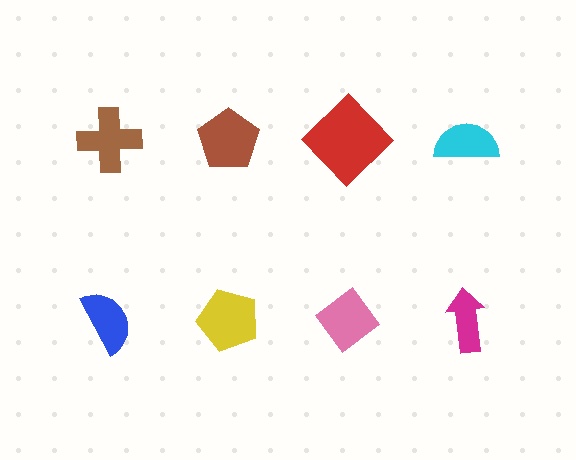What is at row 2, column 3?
A pink diamond.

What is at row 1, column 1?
A brown cross.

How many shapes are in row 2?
4 shapes.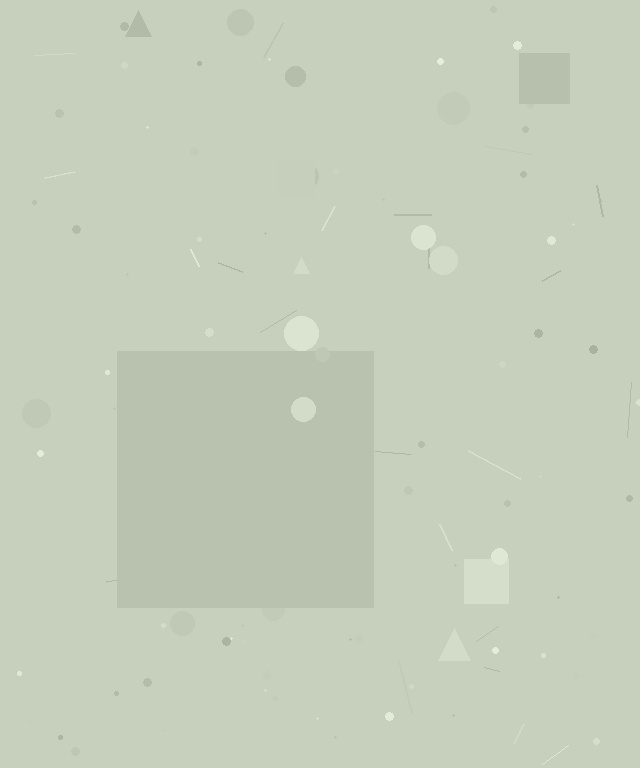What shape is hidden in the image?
A square is hidden in the image.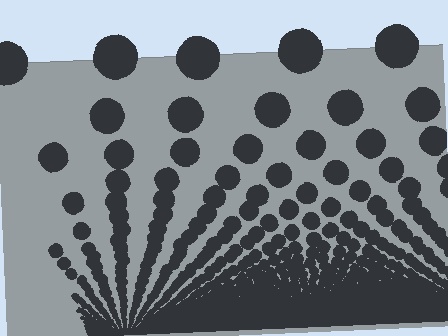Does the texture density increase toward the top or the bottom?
Density increases toward the bottom.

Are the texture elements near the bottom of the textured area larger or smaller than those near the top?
Smaller. The gradient is inverted — elements near the bottom are smaller and denser.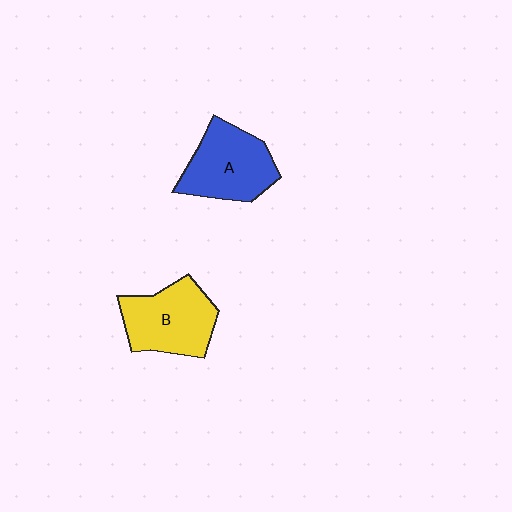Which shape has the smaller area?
Shape B (yellow).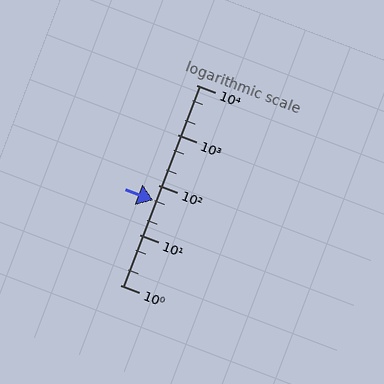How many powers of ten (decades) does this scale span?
The scale spans 4 decades, from 1 to 10000.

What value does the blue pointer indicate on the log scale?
The pointer indicates approximately 50.